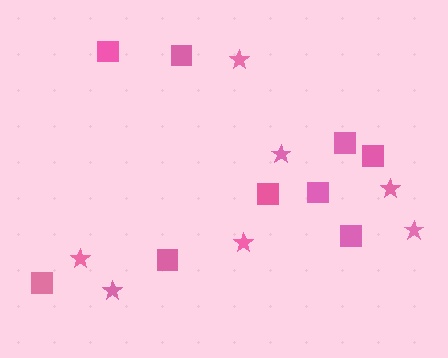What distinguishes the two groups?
There are 2 groups: one group of squares (9) and one group of stars (7).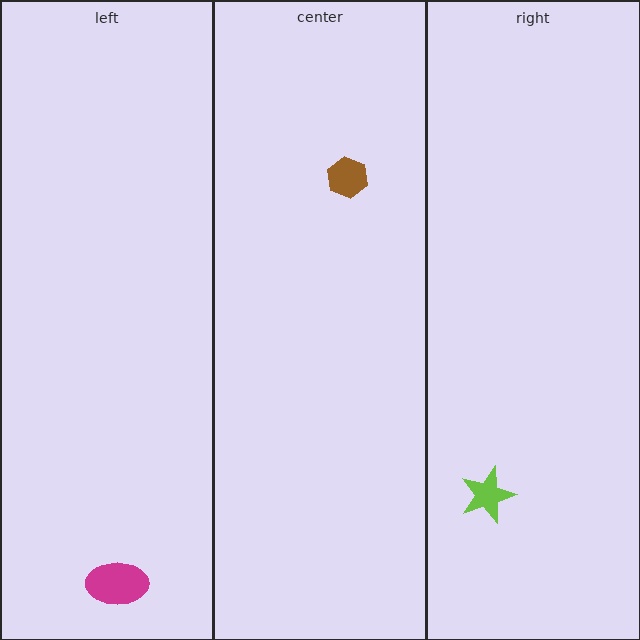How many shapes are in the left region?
1.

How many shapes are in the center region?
1.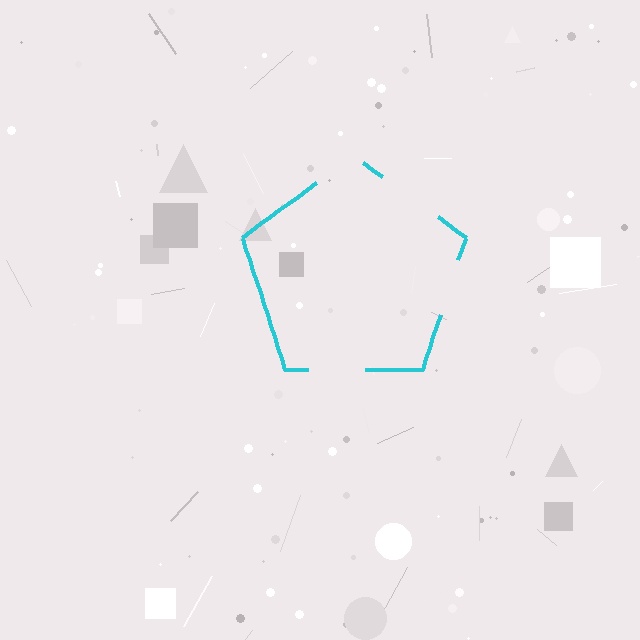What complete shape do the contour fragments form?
The contour fragments form a pentagon.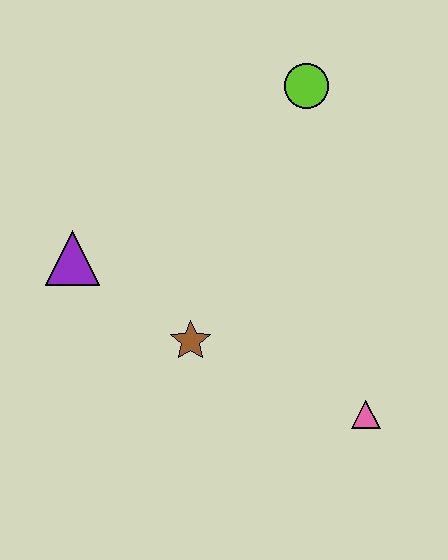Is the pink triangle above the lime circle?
No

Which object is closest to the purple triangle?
The brown star is closest to the purple triangle.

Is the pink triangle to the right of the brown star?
Yes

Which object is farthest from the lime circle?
The pink triangle is farthest from the lime circle.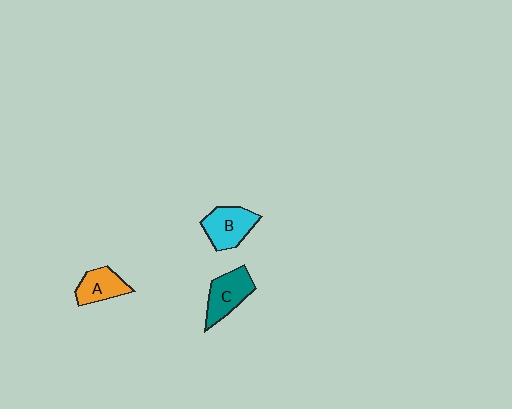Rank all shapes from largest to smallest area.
From largest to smallest: B (cyan), C (teal), A (orange).